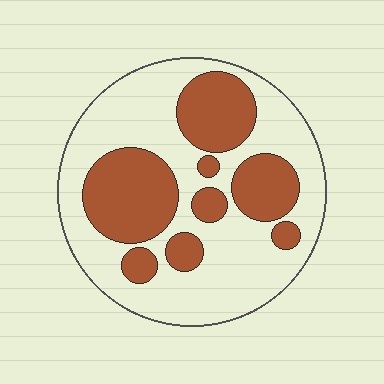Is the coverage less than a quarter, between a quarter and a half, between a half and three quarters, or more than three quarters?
Between a quarter and a half.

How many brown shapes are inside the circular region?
8.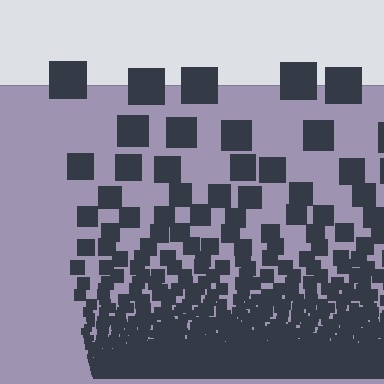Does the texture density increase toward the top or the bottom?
Density increases toward the bottom.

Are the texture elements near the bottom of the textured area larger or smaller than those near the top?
Smaller. The gradient is inverted — elements near the bottom are smaller and denser.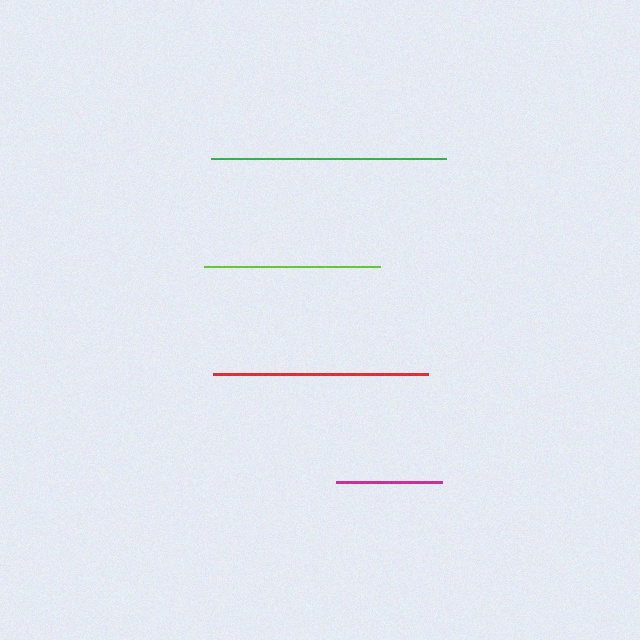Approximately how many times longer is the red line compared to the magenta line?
The red line is approximately 2.0 times the length of the magenta line.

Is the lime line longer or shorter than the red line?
The red line is longer than the lime line.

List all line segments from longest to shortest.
From longest to shortest: green, red, lime, magenta.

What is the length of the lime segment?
The lime segment is approximately 177 pixels long.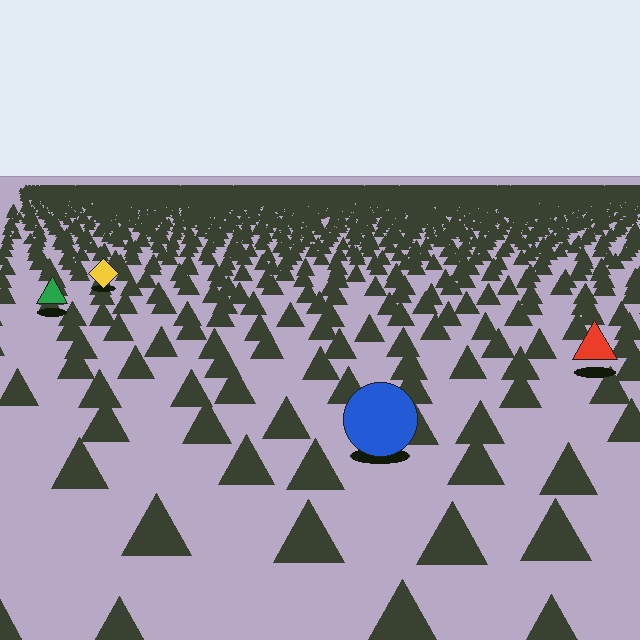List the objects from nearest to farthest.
From nearest to farthest: the blue circle, the red triangle, the green triangle, the yellow diamond.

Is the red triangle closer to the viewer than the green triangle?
Yes. The red triangle is closer — you can tell from the texture gradient: the ground texture is coarser near it.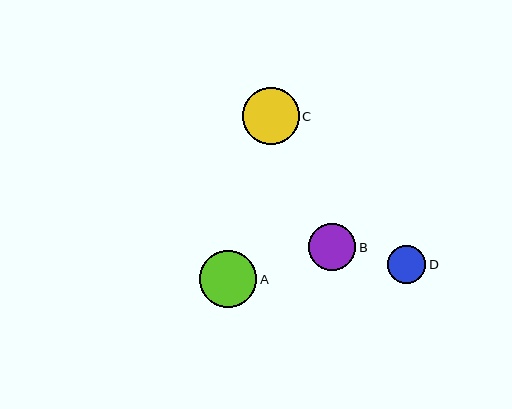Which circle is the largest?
Circle A is the largest with a size of approximately 57 pixels.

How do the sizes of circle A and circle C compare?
Circle A and circle C are approximately the same size.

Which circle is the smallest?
Circle D is the smallest with a size of approximately 38 pixels.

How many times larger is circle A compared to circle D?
Circle A is approximately 1.5 times the size of circle D.